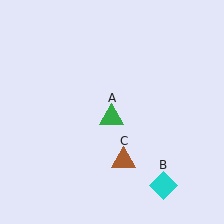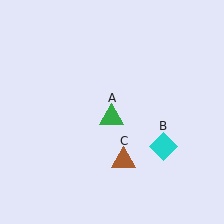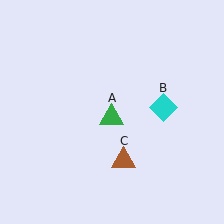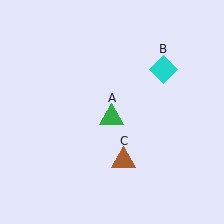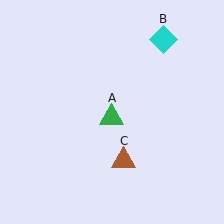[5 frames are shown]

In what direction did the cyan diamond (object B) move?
The cyan diamond (object B) moved up.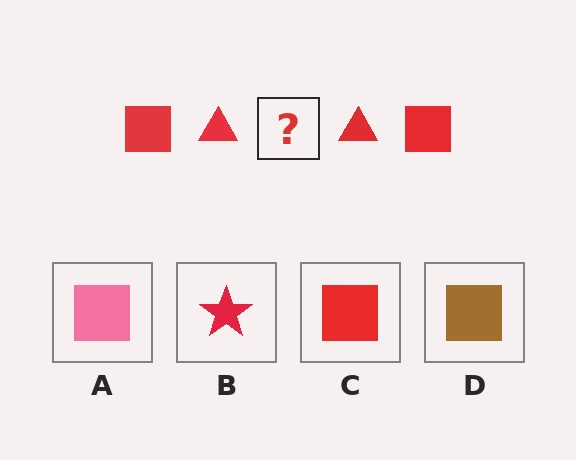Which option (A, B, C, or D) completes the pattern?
C.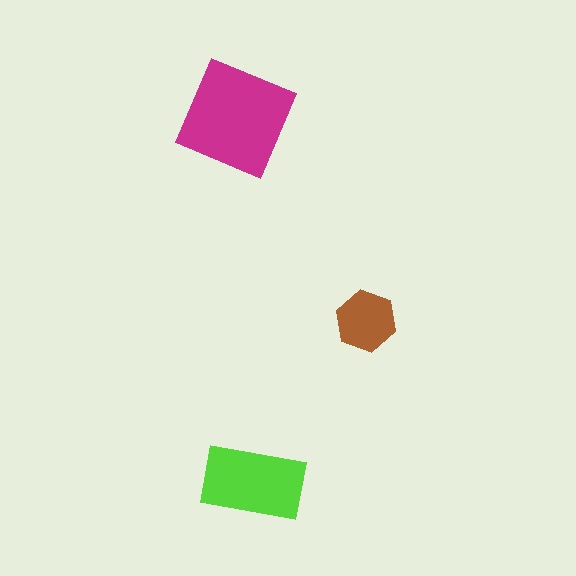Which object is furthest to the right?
The brown hexagon is rightmost.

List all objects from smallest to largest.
The brown hexagon, the lime rectangle, the magenta square.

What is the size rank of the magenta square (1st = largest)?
1st.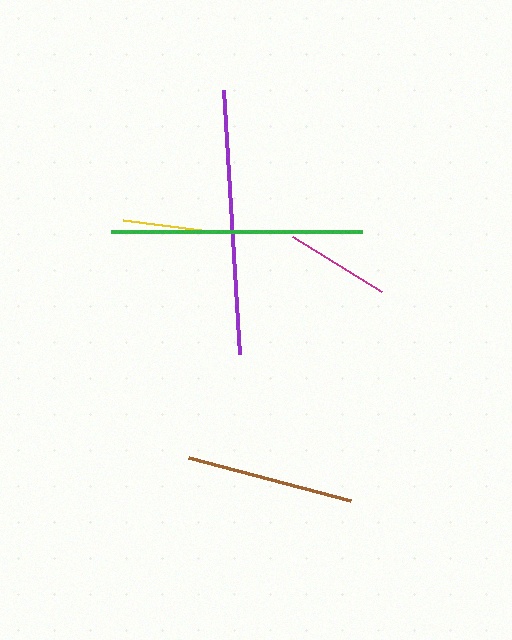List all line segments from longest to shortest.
From longest to shortest: purple, green, brown, magenta, yellow.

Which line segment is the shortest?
The yellow line is the shortest at approximately 79 pixels.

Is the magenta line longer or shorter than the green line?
The green line is longer than the magenta line.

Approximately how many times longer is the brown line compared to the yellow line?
The brown line is approximately 2.1 times the length of the yellow line.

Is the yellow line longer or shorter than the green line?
The green line is longer than the yellow line.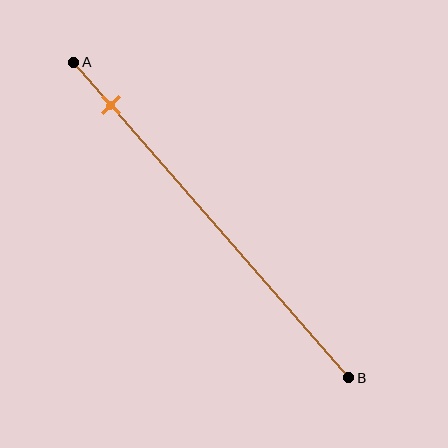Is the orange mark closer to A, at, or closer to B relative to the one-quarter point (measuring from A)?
The orange mark is closer to point A than the one-quarter point of segment AB.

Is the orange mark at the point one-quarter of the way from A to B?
No, the mark is at about 15% from A, not at the 25% one-quarter point.